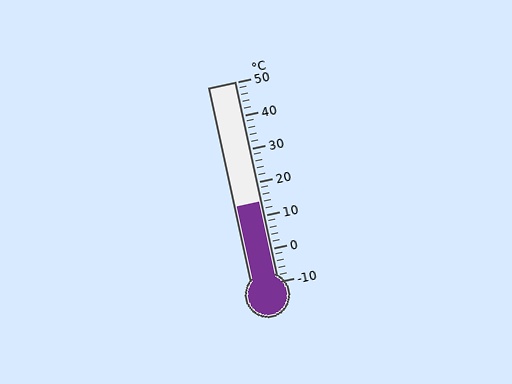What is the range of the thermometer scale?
The thermometer scale ranges from -10°C to 50°C.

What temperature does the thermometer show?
The thermometer shows approximately 14°C.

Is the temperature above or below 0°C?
The temperature is above 0°C.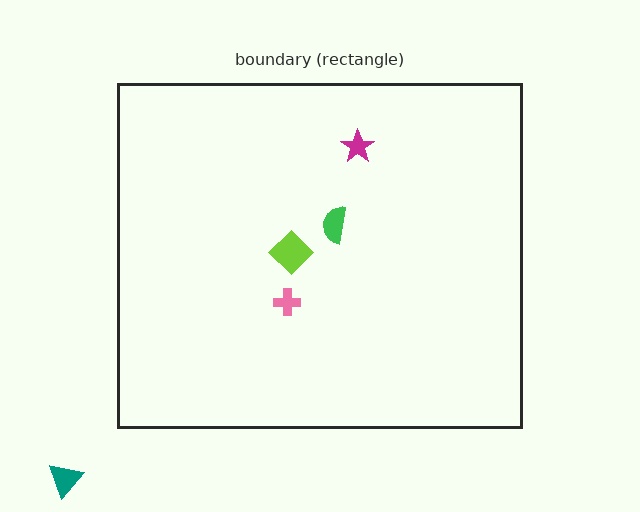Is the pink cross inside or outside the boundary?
Inside.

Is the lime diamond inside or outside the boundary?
Inside.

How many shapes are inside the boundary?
4 inside, 1 outside.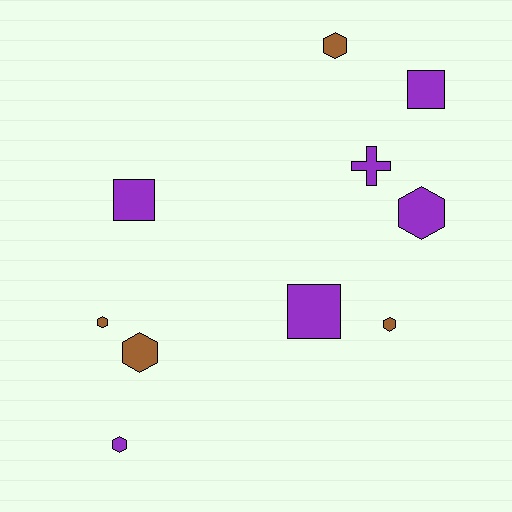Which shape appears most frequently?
Hexagon, with 6 objects.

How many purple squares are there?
There are 3 purple squares.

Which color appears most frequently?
Purple, with 6 objects.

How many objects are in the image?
There are 10 objects.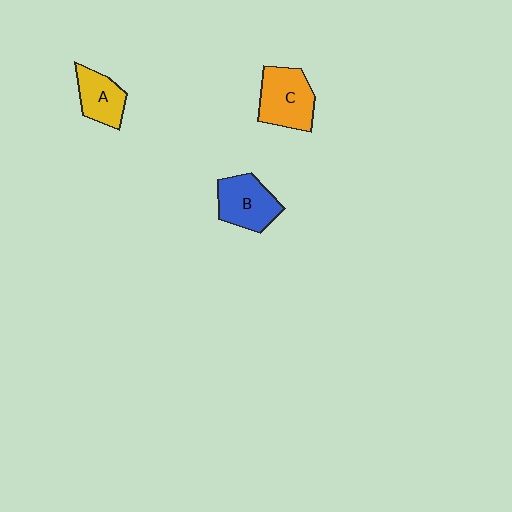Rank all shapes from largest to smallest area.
From largest to smallest: C (orange), B (blue), A (yellow).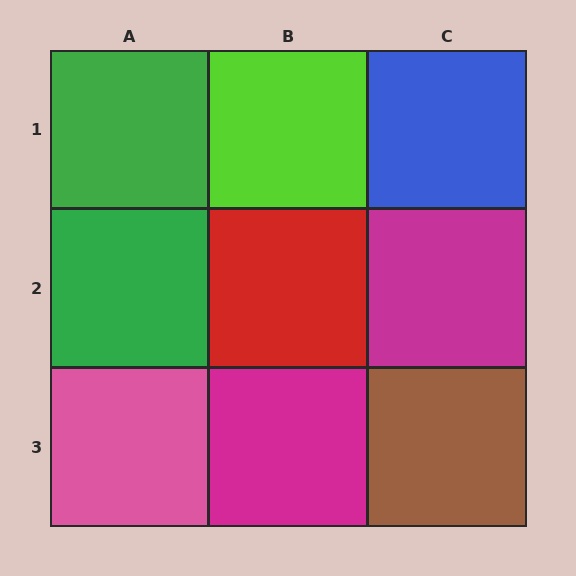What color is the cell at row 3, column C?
Brown.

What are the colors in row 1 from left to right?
Green, lime, blue.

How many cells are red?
1 cell is red.